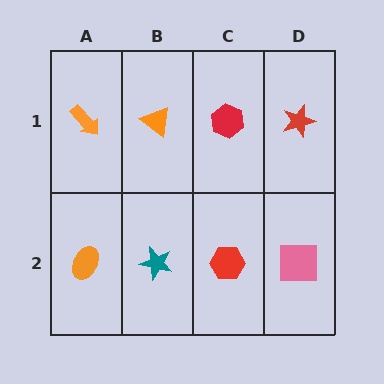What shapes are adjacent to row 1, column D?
A pink square (row 2, column D), a red hexagon (row 1, column C).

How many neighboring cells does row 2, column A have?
2.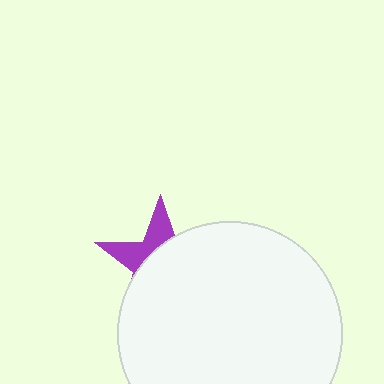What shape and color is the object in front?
The object in front is a white circle.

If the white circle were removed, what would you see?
You would see the complete purple star.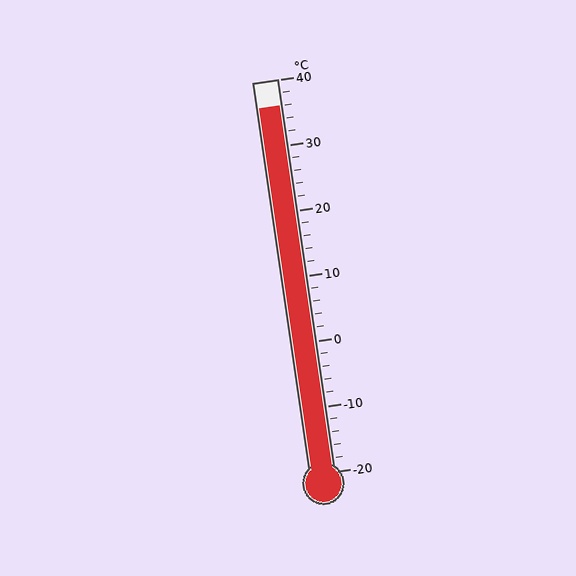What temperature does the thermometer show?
The thermometer shows approximately 36°C.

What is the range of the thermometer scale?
The thermometer scale ranges from -20°C to 40°C.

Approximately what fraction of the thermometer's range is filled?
The thermometer is filled to approximately 95% of its range.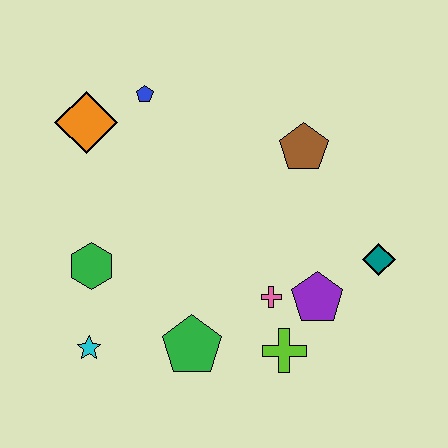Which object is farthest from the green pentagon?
The blue pentagon is farthest from the green pentagon.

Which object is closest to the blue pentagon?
The orange diamond is closest to the blue pentagon.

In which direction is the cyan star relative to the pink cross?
The cyan star is to the left of the pink cross.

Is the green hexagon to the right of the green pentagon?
No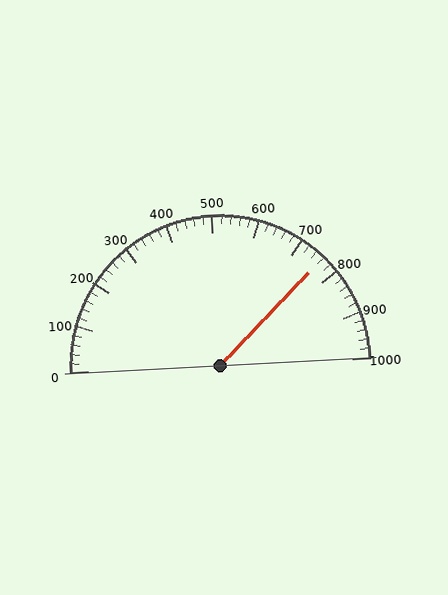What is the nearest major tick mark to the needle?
The nearest major tick mark is 800.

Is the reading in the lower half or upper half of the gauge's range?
The reading is in the upper half of the range (0 to 1000).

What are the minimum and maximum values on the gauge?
The gauge ranges from 0 to 1000.